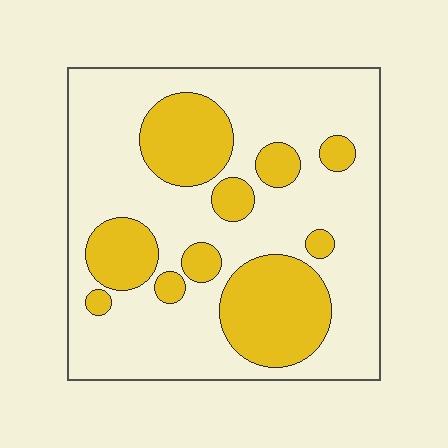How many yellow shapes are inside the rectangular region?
10.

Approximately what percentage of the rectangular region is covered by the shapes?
Approximately 30%.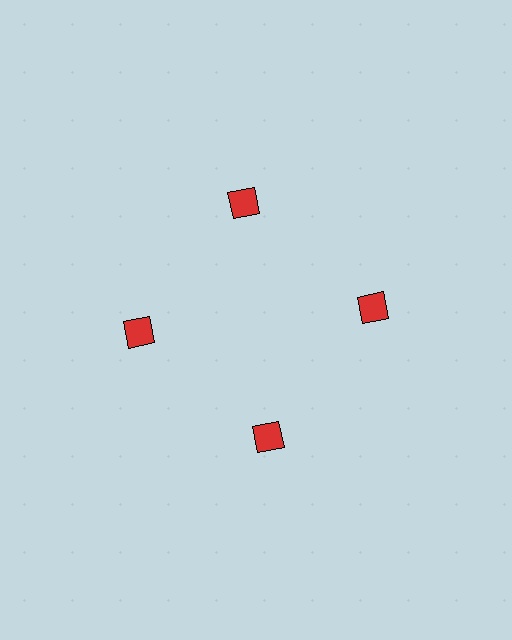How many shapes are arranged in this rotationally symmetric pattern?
There are 4 shapes, arranged in 4 groups of 1.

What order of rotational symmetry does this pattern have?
This pattern has 4-fold rotational symmetry.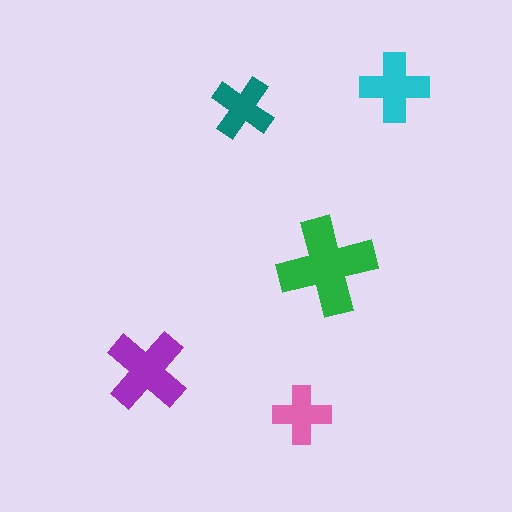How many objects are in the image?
There are 5 objects in the image.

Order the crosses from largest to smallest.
the green one, the purple one, the cyan one, the teal one, the pink one.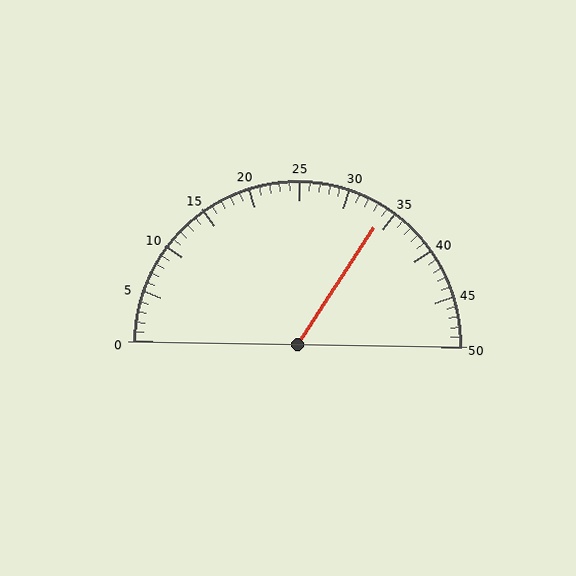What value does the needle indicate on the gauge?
The needle indicates approximately 34.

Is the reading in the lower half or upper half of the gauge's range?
The reading is in the upper half of the range (0 to 50).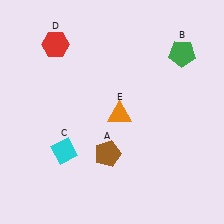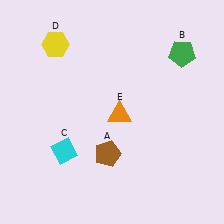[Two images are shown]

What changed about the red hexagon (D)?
In Image 1, D is red. In Image 2, it changed to yellow.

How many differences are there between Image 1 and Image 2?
There is 1 difference between the two images.